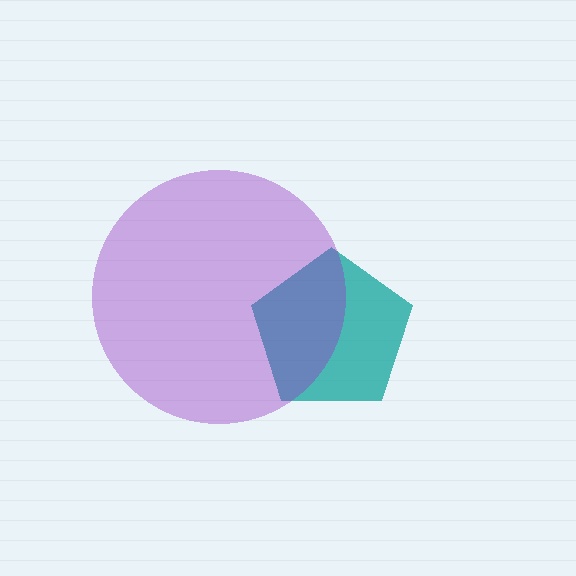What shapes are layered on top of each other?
The layered shapes are: a teal pentagon, a purple circle.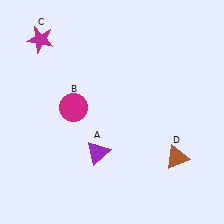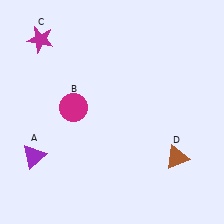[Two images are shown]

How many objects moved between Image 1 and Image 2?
1 object moved between the two images.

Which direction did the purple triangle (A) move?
The purple triangle (A) moved left.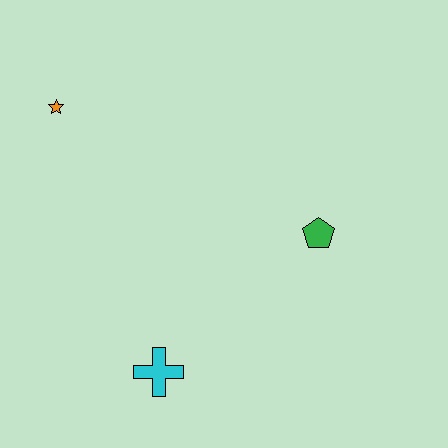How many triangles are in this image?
There are no triangles.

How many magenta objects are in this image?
There are no magenta objects.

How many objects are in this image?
There are 3 objects.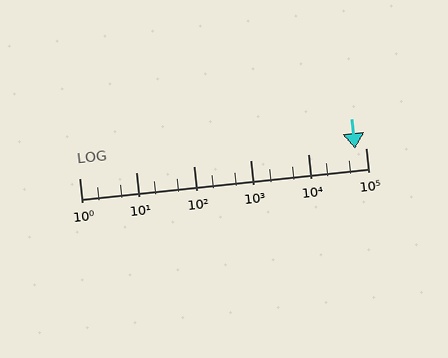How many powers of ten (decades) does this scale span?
The scale spans 5 decades, from 1 to 100000.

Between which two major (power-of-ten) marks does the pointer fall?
The pointer is between 10000 and 100000.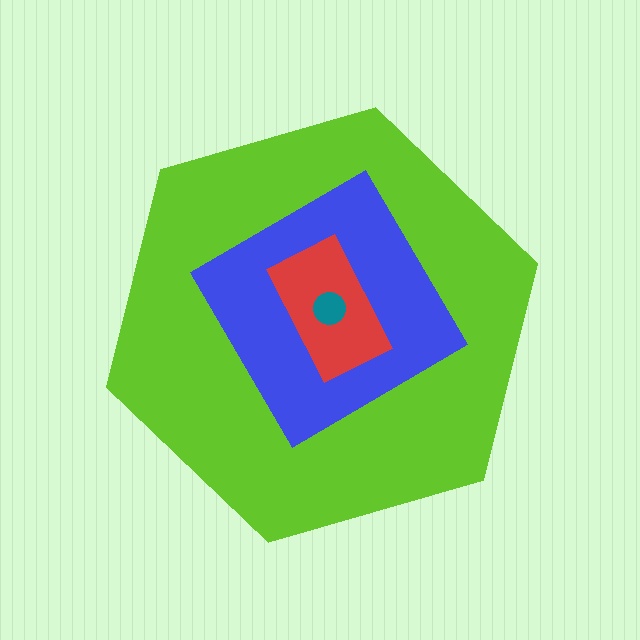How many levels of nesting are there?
4.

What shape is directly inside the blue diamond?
The red rectangle.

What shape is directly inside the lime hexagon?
The blue diamond.